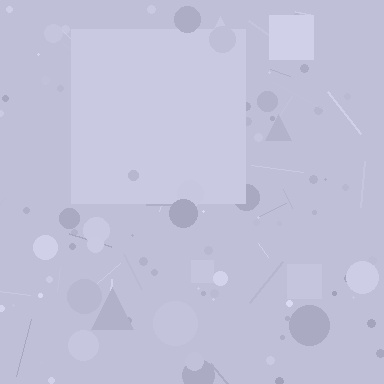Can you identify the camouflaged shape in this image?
The camouflaged shape is a square.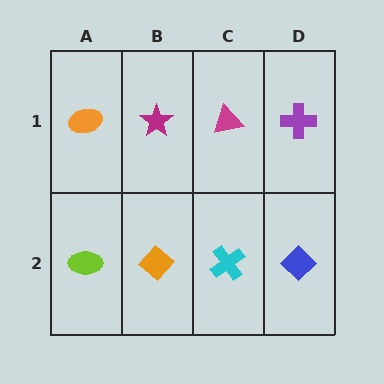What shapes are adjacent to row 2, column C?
A magenta triangle (row 1, column C), an orange diamond (row 2, column B), a blue diamond (row 2, column D).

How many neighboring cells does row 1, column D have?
2.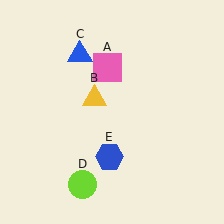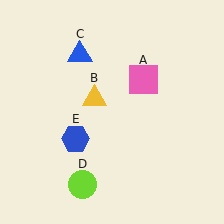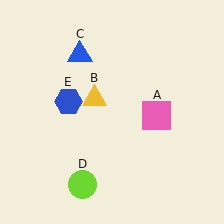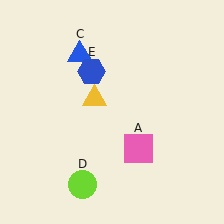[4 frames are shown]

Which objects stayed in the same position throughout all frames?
Yellow triangle (object B) and blue triangle (object C) and lime circle (object D) remained stationary.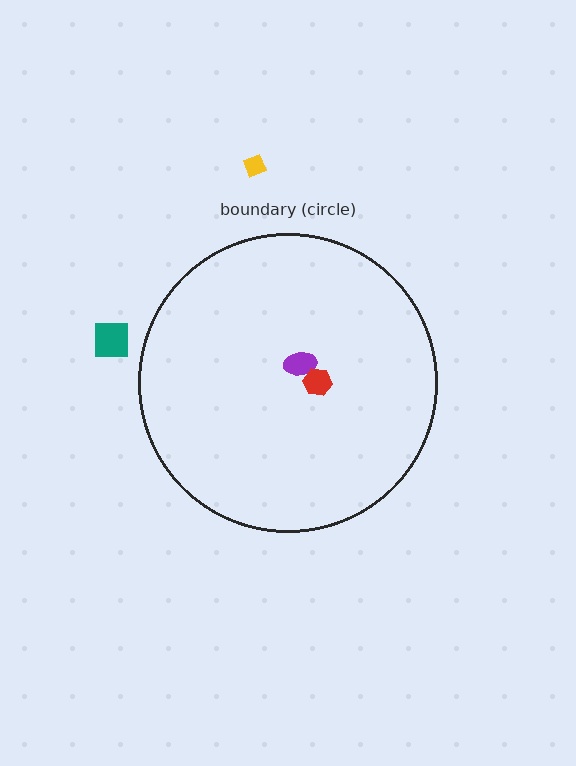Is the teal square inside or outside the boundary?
Outside.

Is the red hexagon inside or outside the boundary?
Inside.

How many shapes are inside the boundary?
2 inside, 2 outside.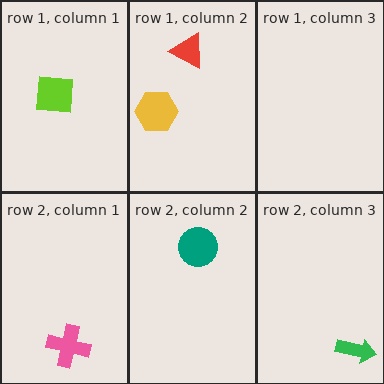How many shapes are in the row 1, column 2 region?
2.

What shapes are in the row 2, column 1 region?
The pink cross.